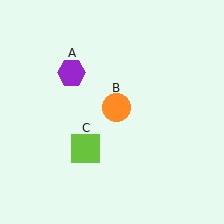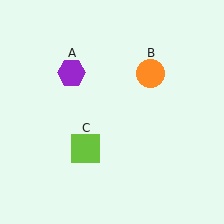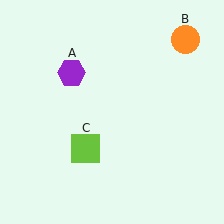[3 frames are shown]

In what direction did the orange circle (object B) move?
The orange circle (object B) moved up and to the right.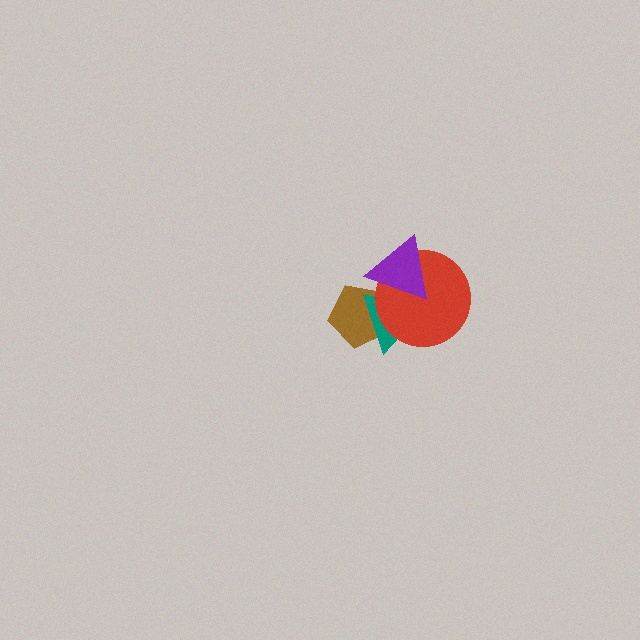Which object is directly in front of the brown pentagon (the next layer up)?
The teal triangle is directly in front of the brown pentagon.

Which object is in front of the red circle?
The purple triangle is in front of the red circle.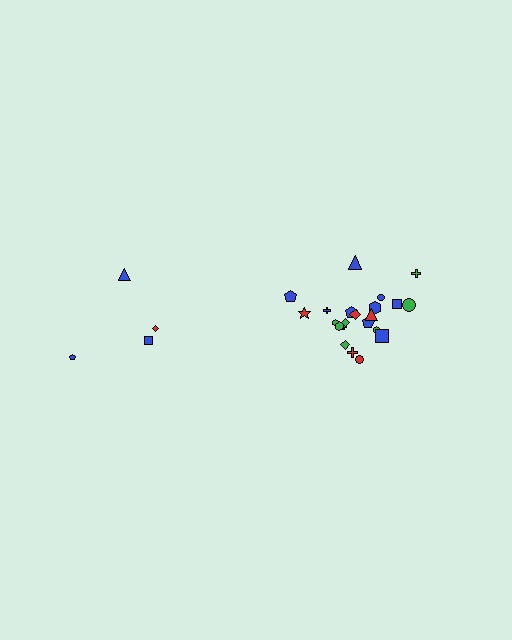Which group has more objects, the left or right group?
The right group.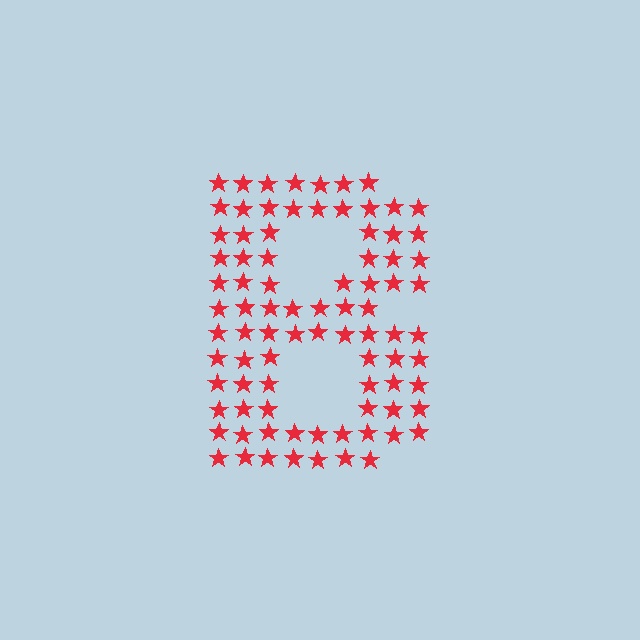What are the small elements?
The small elements are stars.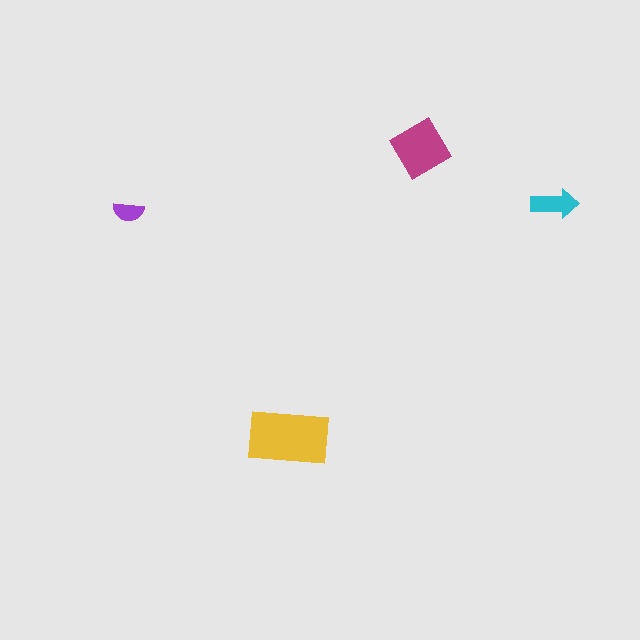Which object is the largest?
The yellow rectangle.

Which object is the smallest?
The purple semicircle.